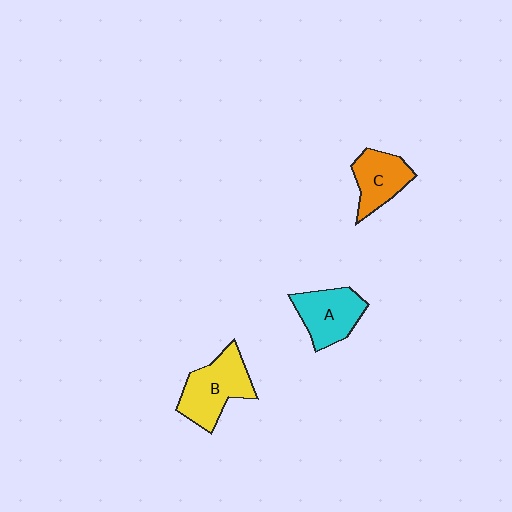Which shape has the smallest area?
Shape C (orange).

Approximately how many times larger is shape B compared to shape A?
Approximately 1.2 times.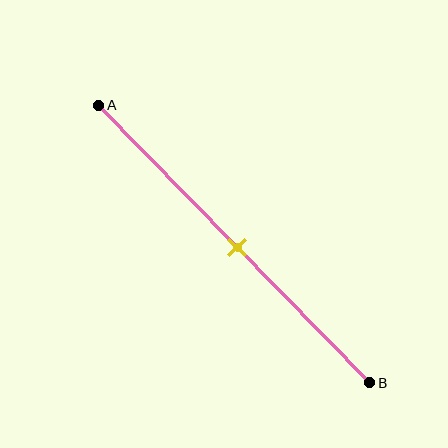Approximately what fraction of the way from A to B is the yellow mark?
The yellow mark is approximately 50% of the way from A to B.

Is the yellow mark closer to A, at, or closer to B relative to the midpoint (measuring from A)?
The yellow mark is approximately at the midpoint of segment AB.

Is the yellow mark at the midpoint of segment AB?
Yes, the mark is approximately at the midpoint.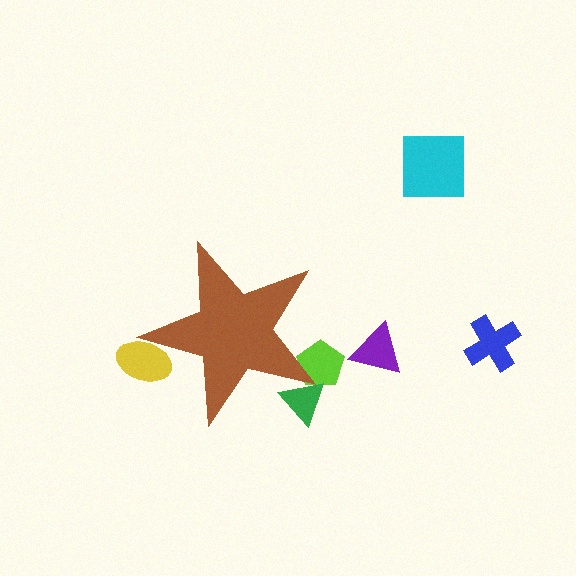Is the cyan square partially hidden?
No, the cyan square is fully visible.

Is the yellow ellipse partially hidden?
Yes, the yellow ellipse is partially hidden behind the brown star.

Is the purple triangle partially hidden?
No, the purple triangle is fully visible.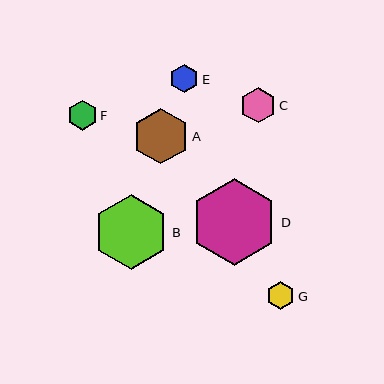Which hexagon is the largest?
Hexagon D is the largest with a size of approximately 87 pixels.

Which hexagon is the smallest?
Hexagon G is the smallest with a size of approximately 28 pixels.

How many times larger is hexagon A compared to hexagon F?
Hexagon A is approximately 1.9 times the size of hexagon F.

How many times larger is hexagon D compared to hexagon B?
Hexagon D is approximately 1.2 times the size of hexagon B.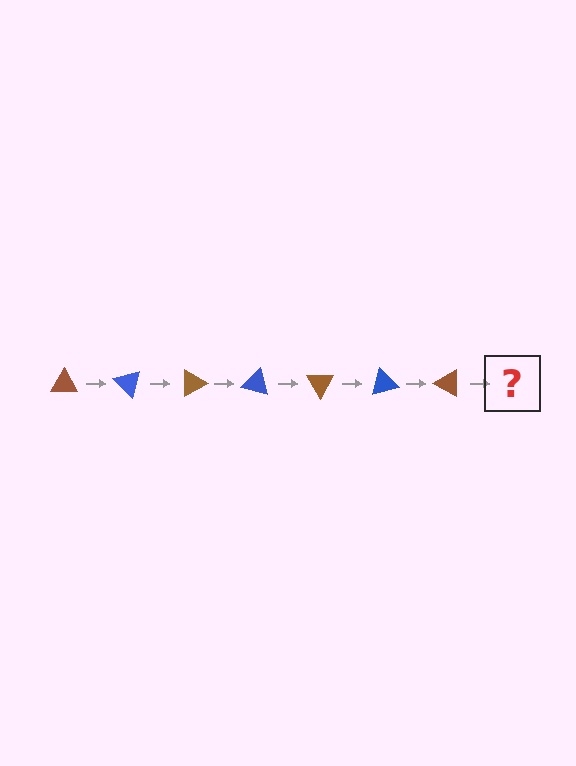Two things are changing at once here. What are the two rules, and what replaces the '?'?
The two rules are that it rotates 45 degrees each step and the color cycles through brown and blue. The '?' should be a blue triangle, rotated 315 degrees from the start.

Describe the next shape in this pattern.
It should be a blue triangle, rotated 315 degrees from the start.